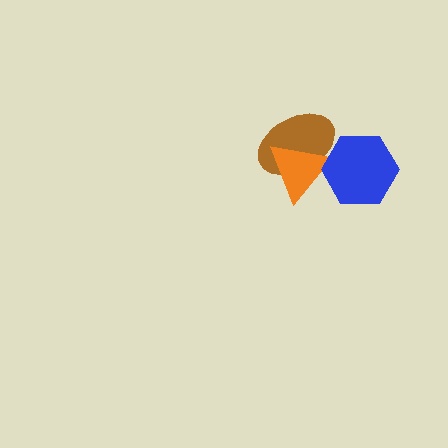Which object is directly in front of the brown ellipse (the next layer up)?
The orange triangle is directly in front of the brown ellipse.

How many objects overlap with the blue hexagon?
2 objects overlap with the blue hexagon.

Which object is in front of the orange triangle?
The blue hexagon is in front of the orange triangle.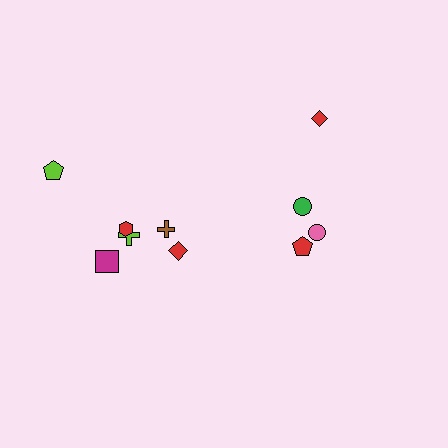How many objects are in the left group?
There are 6 objects.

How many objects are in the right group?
There are 4 objects.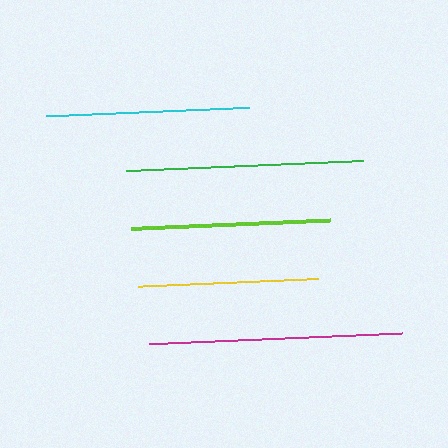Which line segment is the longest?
The magenta line is the longest at approximately 253 pixels.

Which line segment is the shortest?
The yellow line is the shortest at approximately 182 pixels.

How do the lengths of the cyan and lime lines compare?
The cyan and lime lines are approximately the same length.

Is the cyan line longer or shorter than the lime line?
The cyan line is longer than the lime line.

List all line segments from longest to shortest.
From longest to shortest: magenta, green, cyan, lime, yellow.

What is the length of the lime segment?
The lime segment is approximately 198 pixels long.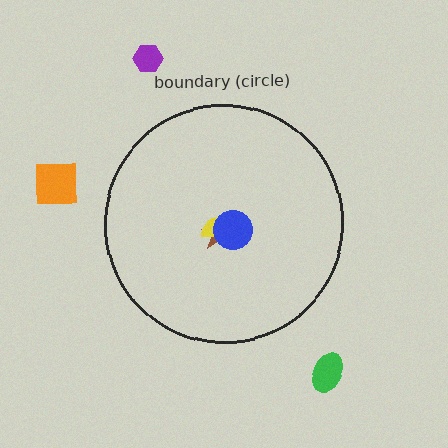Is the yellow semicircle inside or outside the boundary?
Inside.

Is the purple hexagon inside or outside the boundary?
Outside.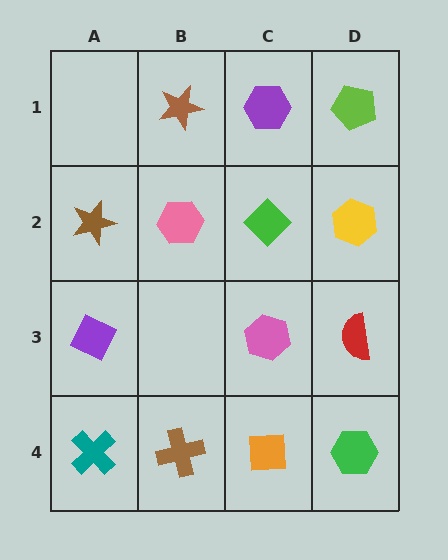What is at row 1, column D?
A lime pentagon.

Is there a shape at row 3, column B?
No, that cell is empty.